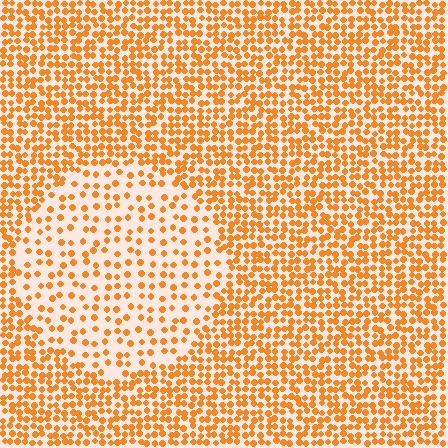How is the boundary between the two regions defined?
The boundary is defined by a change in element density (approximately 2.2x ratio). All elements are the same color, size, and shape.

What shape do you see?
I see a circle.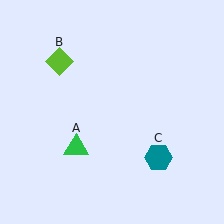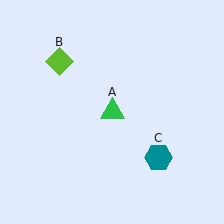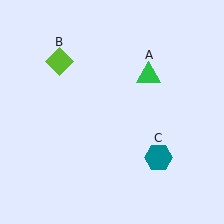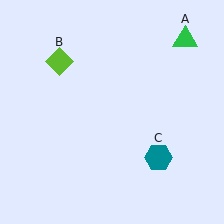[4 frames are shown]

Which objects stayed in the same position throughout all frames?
Lime diamond (object B) and teal hexagon (object C) remained stationary.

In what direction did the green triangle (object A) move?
The green triangle (object A) moved up and to the right.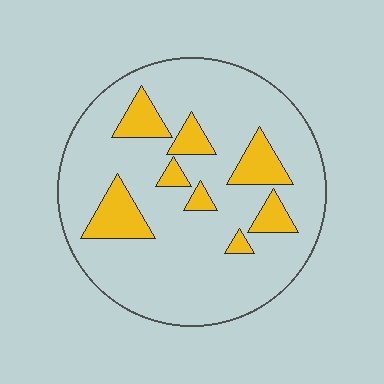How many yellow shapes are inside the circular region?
8.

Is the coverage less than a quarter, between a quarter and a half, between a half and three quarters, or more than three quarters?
Less than a quarter.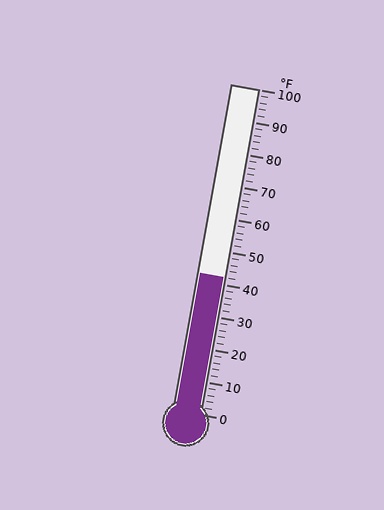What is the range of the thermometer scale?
The thermometer scale ranges from 0°F to 100°F.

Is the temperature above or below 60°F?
The temperature is below 60°F.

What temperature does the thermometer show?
The thermometer shows approximately 42°F.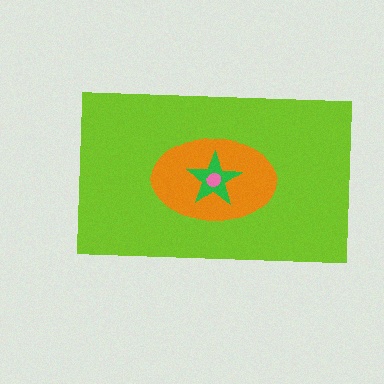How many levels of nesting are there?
4.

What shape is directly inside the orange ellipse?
The green star.